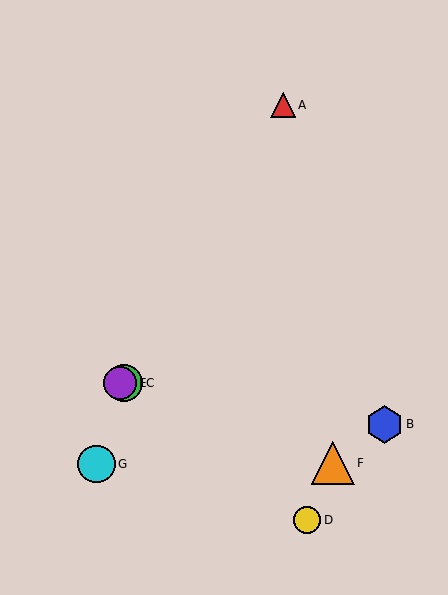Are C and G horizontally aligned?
No, C is at y≈383 and G is at y≈464.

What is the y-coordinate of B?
Object B is at y≈424.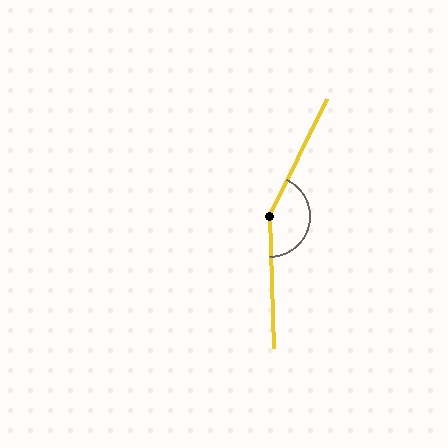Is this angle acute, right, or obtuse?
It is obtuse.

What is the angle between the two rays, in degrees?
Approximately 152 degrees.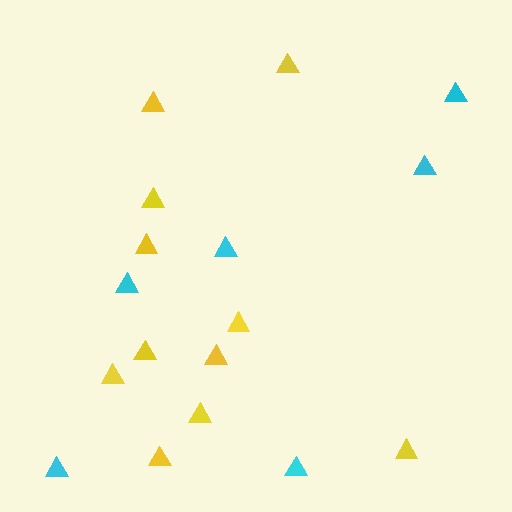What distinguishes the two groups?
There are 2 groups: one group of cyan triangles (6) and one group of yellow triangles (11).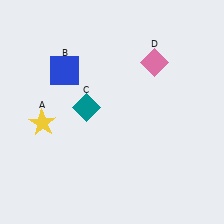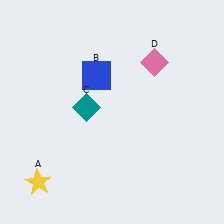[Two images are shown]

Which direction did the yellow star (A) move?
The yellow star (A) moved down.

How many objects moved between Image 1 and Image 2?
2 objects moved between the two images.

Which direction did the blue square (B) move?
The blue square (B) moved right.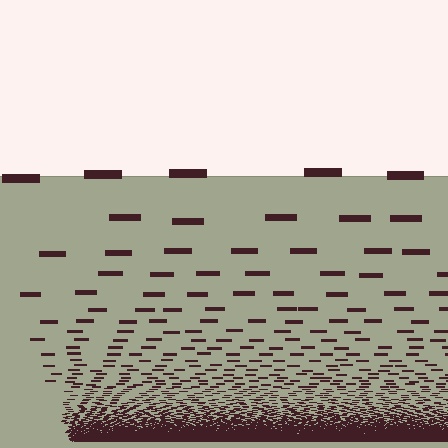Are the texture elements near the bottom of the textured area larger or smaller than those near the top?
Smaller. The gradient is inverted — elements near the bottom are smaller and denser.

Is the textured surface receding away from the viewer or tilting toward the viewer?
The surface appears to tilt toward the viewer. Texture elements get larger and sparser toward the top.